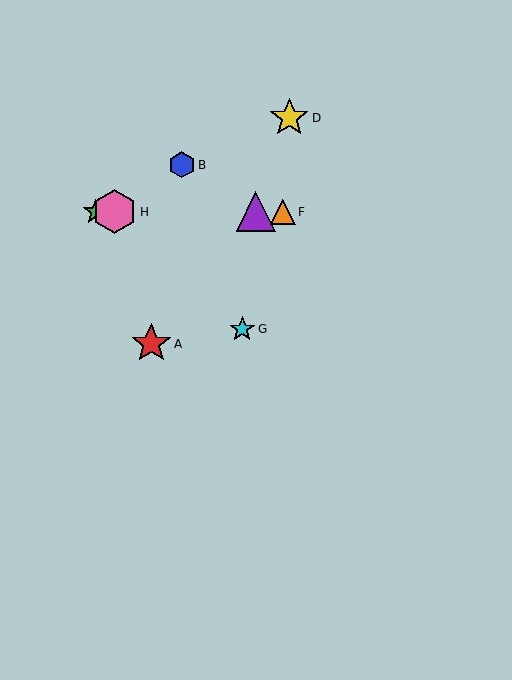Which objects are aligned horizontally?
Objects C, E, F, H are aligned horizontally.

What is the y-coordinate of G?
Object G is at y≈329.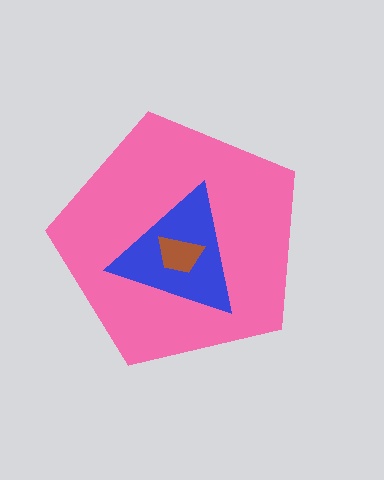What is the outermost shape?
The pink pentagon.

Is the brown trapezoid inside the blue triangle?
Yes.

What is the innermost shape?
The brown trapezoid.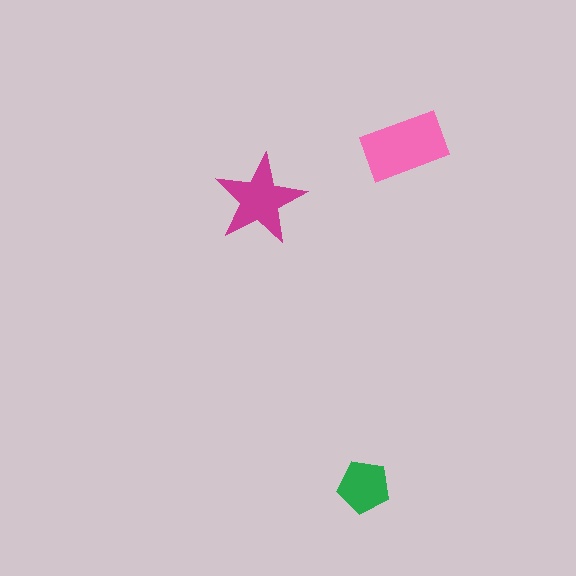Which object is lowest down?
The green pentagon is bottommost.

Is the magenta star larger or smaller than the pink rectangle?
Smaller.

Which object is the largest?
The pink rectangle.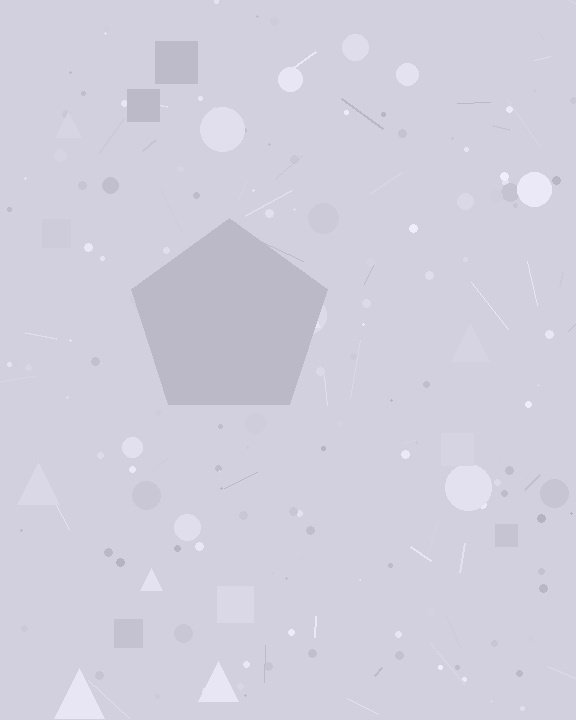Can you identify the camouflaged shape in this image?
The camouflaged shape is a pentagon.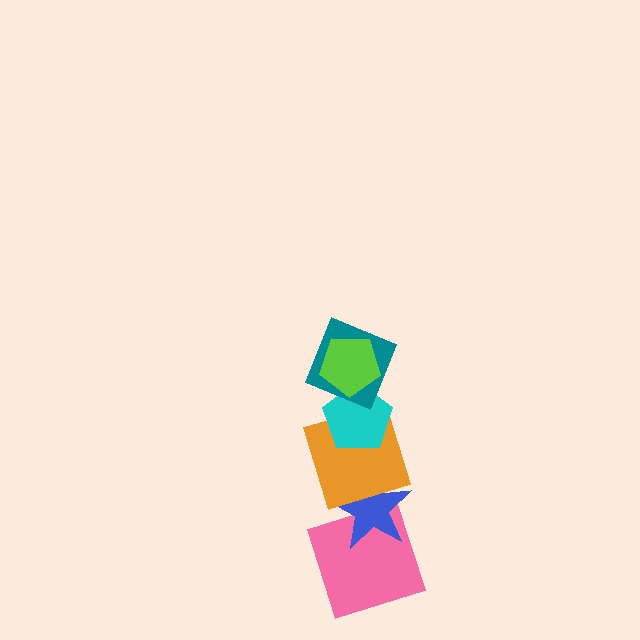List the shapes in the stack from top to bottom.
From top to bottom: the lime pentagon, the teal square, the cyan pentagon, the orange square, the blue star, the pink square.